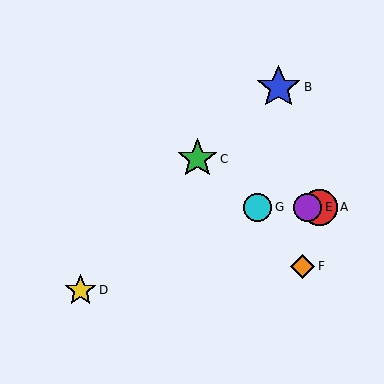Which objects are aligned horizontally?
Objects A, E, G are aligned horizontally.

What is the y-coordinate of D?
Object D is at y≈290.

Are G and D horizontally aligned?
No, G is at y≈207 and D is at y≈290.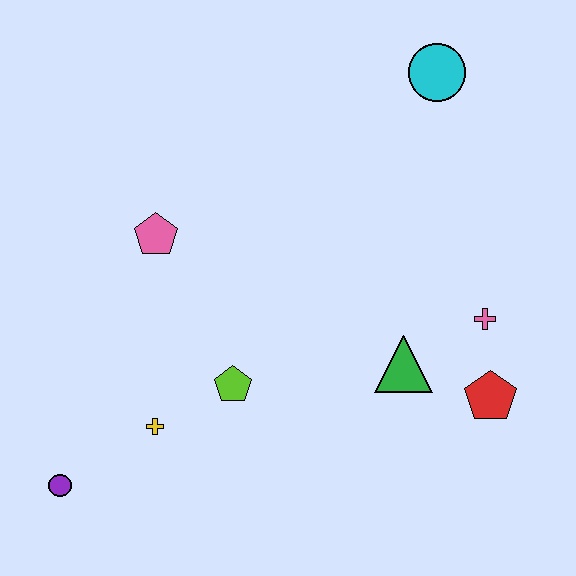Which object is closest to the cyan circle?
The pink cross is closest to the cyan circle.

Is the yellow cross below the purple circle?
No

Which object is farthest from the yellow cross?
The cyan circle is farthest from the yellow cross.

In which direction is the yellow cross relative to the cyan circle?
The yellow cross is below the cyan circle.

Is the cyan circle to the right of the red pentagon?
No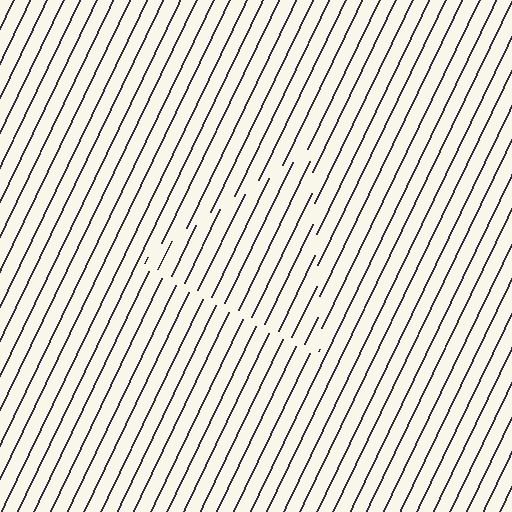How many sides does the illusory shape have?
3 sides — the line-ends trace a triangle.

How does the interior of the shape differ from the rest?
The interior of the shape contains the same grating, shifted by half a period — the contour is defined by the phase discontinuity where line-ends from the inner and outer gratings abut.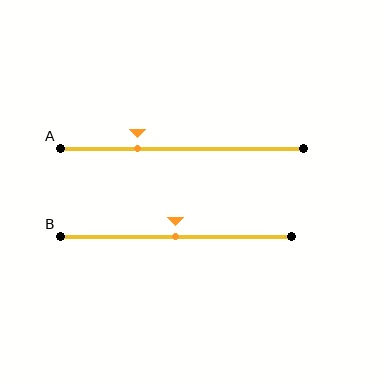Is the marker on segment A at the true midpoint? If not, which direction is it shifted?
No, the marker on segment A is shifted to the left by about 18% of the segment length.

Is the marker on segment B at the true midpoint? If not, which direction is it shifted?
Yes, the marker on segment B is at the true midpoint.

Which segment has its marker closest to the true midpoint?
Segment B has its marker closest to the true midpoint.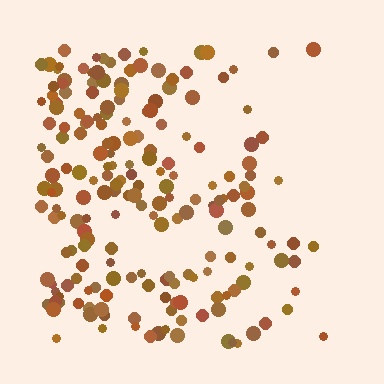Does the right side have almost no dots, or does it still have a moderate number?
Still a moderate number, just noticeably fewer than the left.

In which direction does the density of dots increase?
From right to left, with the left side densest.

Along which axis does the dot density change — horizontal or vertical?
Horizontal.